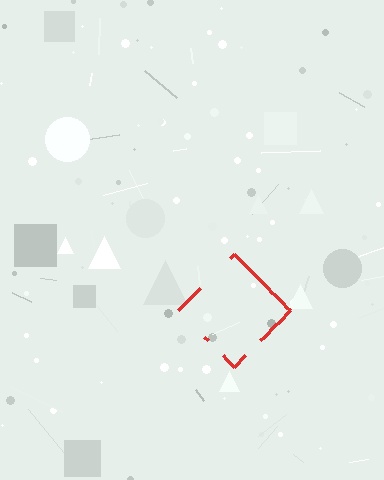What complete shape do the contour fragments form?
The contour fragments form a diamond.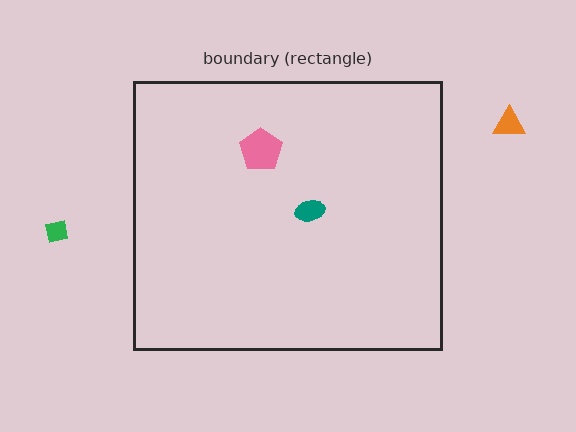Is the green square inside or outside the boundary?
Outside.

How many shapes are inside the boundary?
2 inside, 2 outside.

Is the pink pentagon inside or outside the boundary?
Inside.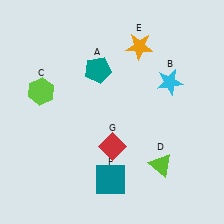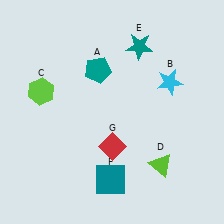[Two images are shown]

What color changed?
The star (E) changed from orange in Image 1 to teal in Image 2.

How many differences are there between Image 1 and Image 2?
There is 1 difference between the two images.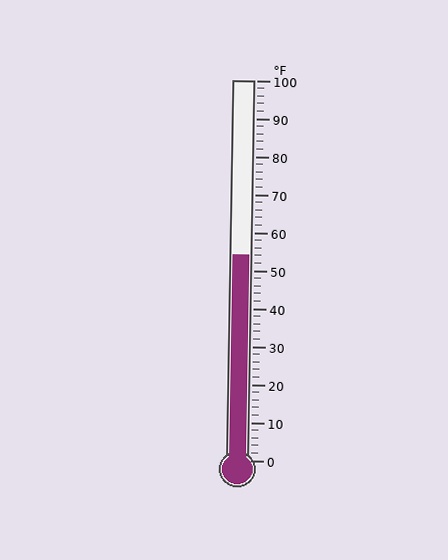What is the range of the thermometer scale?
The thermometer scale ranges from 0°F to 100°F.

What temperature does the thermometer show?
The thermometer shows approximately 54°F.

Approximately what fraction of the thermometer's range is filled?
The thermometer is filled to approximately 55% of its range.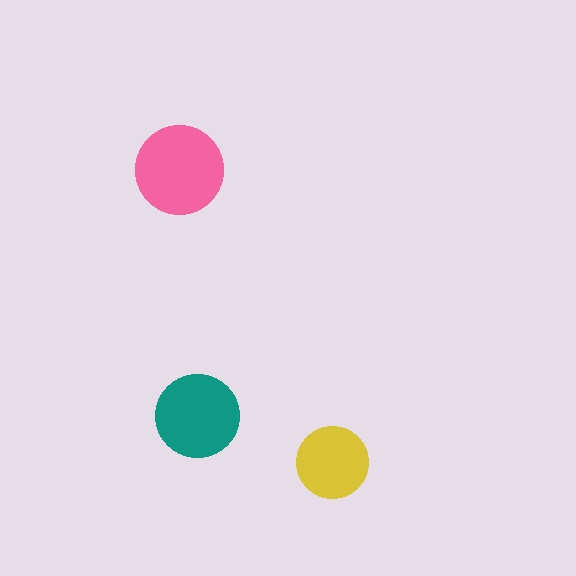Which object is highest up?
The pink circle is topmost.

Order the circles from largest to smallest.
the pink one, the teal one, the yellow one.